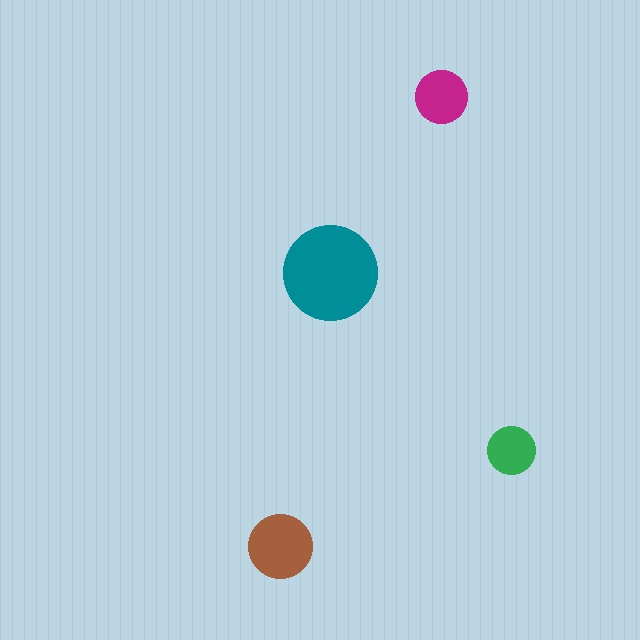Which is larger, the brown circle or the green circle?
The brown one.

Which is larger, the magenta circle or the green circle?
The magenta one.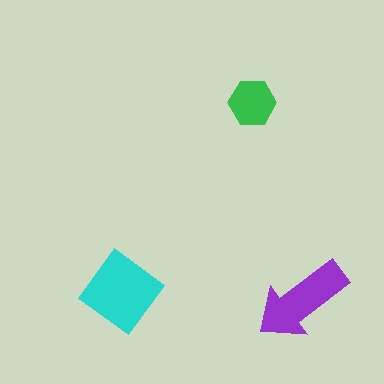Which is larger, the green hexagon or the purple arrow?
The purple arrow.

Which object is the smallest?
The green hexagon.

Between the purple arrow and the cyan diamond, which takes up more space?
The cyan diamond.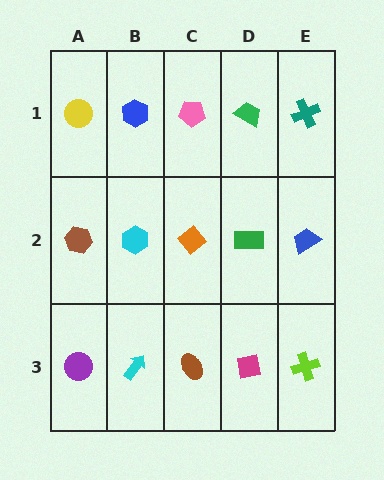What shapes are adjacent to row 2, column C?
A pink pentagon (row 1, column C), a brown ellipse (row 3, column C), a cyan hexagon (row 2, column B), a green rectangle (row 2, column D).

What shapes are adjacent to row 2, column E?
A teal cross (row 1, column E), a lime cross (row 3, column E), a green rectangle (row 2, column D).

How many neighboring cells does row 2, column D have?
4.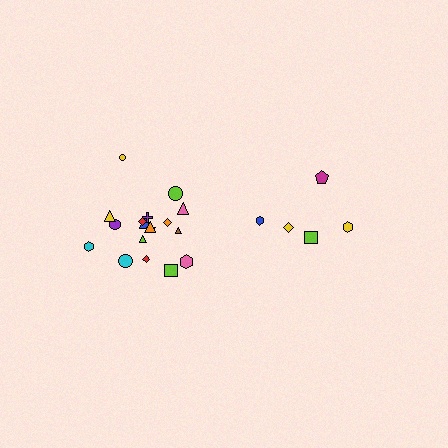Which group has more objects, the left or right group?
The left group.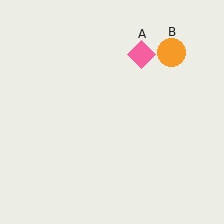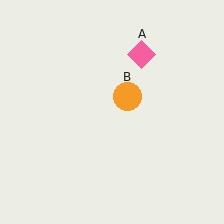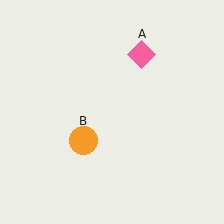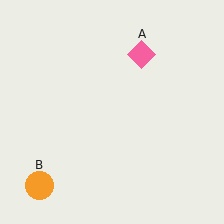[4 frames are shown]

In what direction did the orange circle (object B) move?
The orange circle (object B) moved down and to the left.